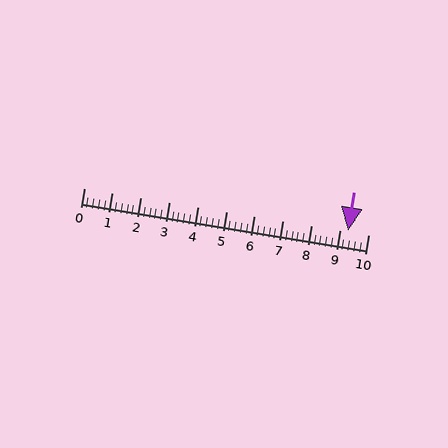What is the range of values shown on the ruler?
The ruler shows values from 0 to 10.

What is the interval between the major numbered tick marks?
The major tick marks are spaced 1 units apart.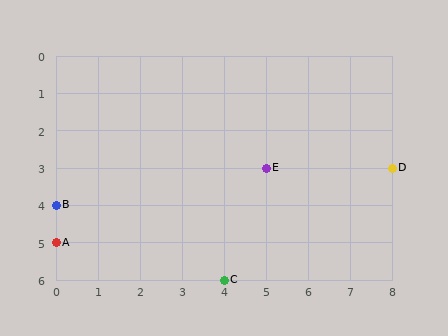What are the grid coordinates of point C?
Point C is at grid coordinates (4, 6).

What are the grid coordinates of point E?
Point E is at grid coordinates (5, 3).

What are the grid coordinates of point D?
Point D is at grid coordinates (8, 3).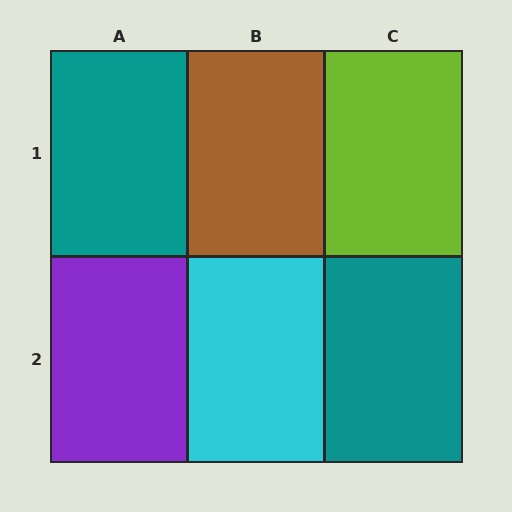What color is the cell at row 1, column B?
Brown.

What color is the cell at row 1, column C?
Lime.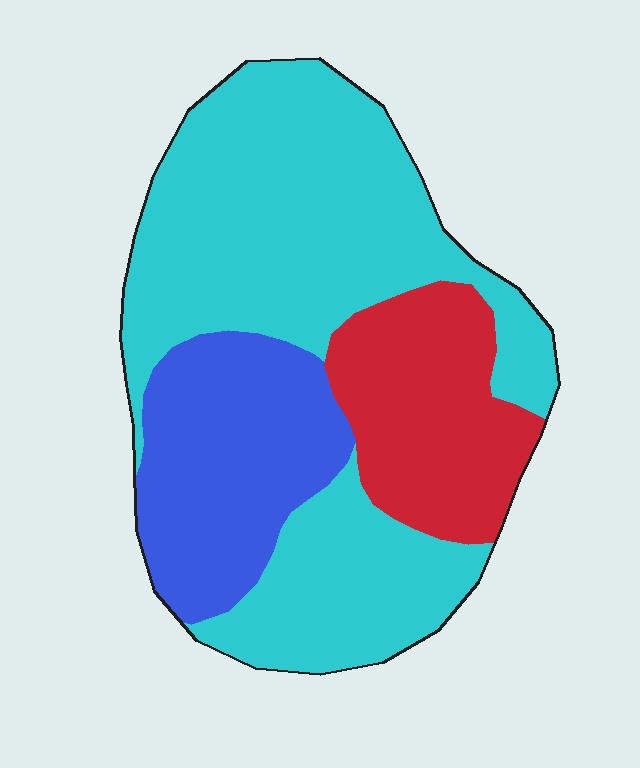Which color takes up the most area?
Cyan, at roughly 60%.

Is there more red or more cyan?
Cyan.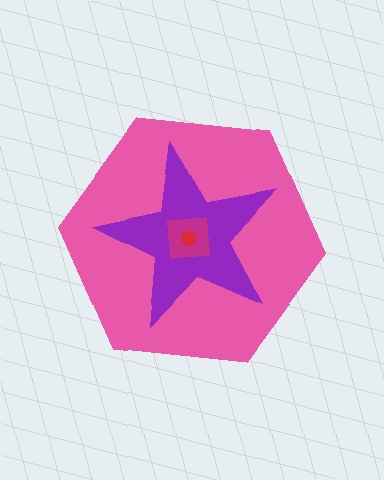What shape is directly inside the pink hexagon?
The purple star.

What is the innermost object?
The red circle.